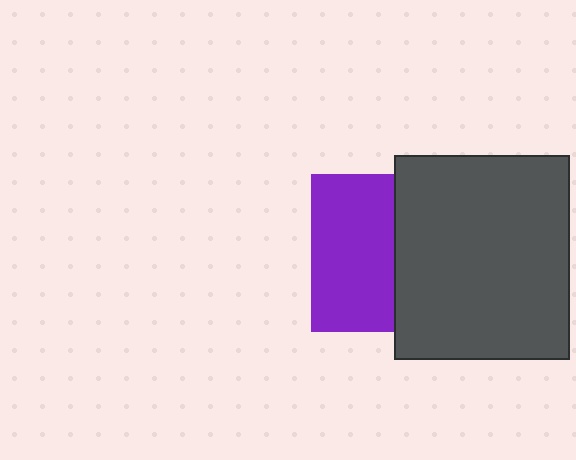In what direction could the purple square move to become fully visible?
The purple square could move left. That would shift it out from behind the dark gray rectangle entirely.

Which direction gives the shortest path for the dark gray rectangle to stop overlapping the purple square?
Moving right gives the shortest separation.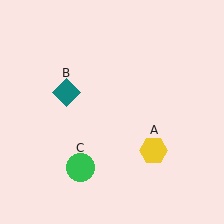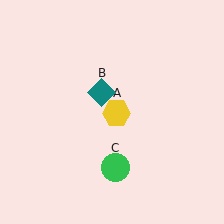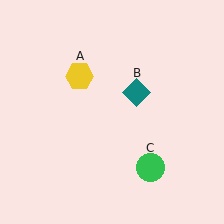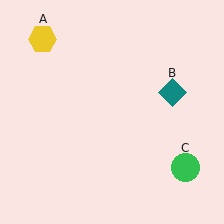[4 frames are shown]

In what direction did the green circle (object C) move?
The green circle (object C) moved right.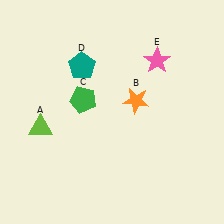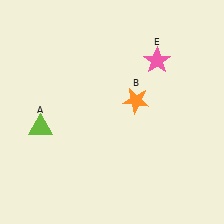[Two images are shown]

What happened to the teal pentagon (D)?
The teal pentagon (D) was removed in Image 2. It was in the top-left area of Image 1.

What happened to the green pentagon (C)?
The green pentagon (C) was removed in Image 2. It was in the top-left area of Image 1.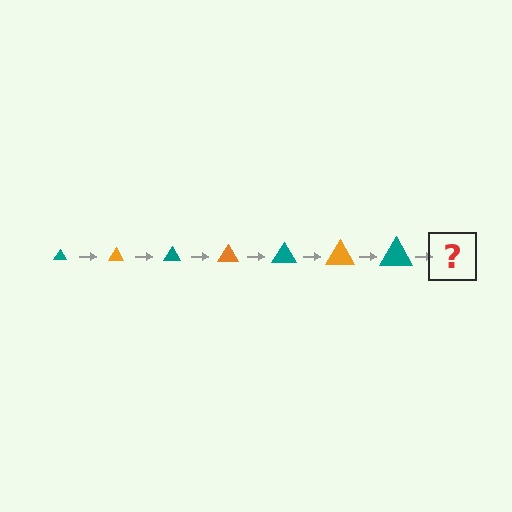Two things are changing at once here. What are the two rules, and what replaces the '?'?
The two rules are that the triangle grows larger each step and the color cycles through teal and orange. The '?' should be an orange triangle, larger than the previous one.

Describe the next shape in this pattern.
It should be an orange triangle, larger than the previous one.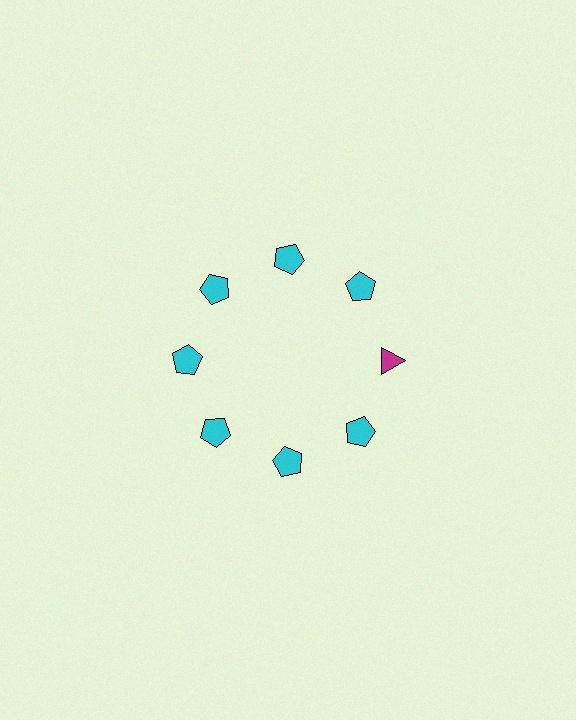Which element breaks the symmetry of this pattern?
The magenta triangle at roughly the 3 o'clock position breaks the symmetry. All other shapes are cyan pentagons.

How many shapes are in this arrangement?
There are 8 shapes arranged in a ring pattern.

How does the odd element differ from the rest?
It differs in both color (magenta instead of cyan) and shape (triangle instead of pentagon).